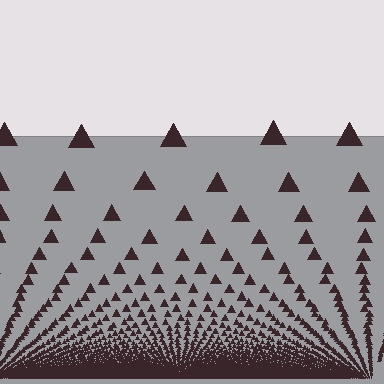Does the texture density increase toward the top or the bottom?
Density increases toward the bottom.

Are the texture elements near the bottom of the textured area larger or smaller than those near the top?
Smaller. The gradient is inverted — elements near the bottom are smaller and denser.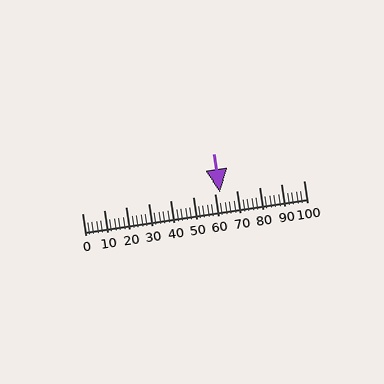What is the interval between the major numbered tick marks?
The major tick marks are spaced 10 units apart.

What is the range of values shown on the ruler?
The ruler shows values from 0 to 100.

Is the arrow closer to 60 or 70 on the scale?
The arrow is closer to 60.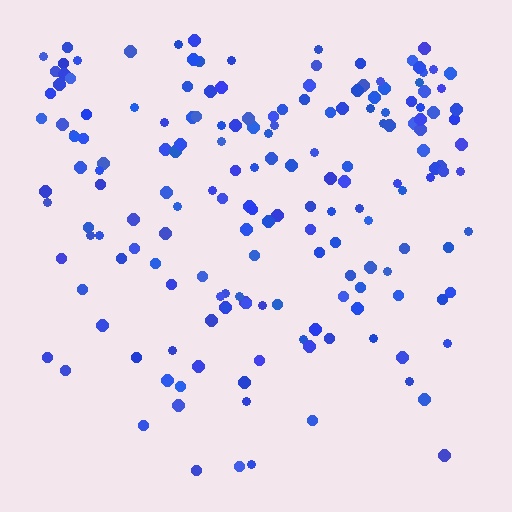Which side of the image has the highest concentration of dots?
The top.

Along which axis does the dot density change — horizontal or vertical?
Vertical.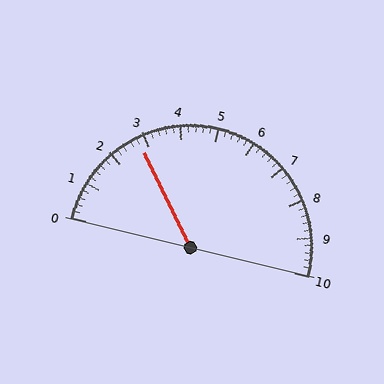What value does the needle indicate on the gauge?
The needle indicates approximately 2.8.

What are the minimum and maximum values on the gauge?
The gauge ranges from 0 to 10.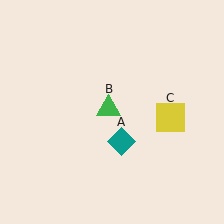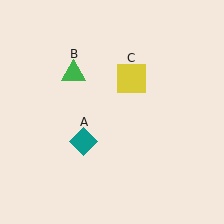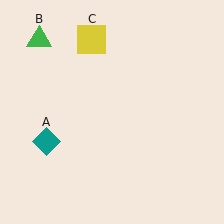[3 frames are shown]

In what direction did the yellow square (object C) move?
The yellow square (object C) moved up and to the left.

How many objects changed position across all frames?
3 objects changed position: teal diamond (object A), green triangle (object B), yellow square (object C).